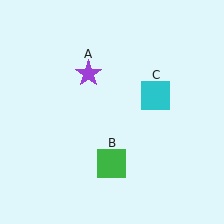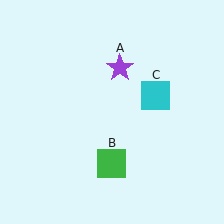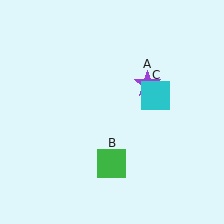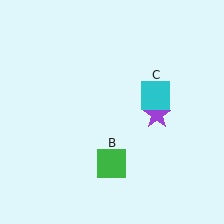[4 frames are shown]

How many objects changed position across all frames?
1 object changed position: purple star (object A).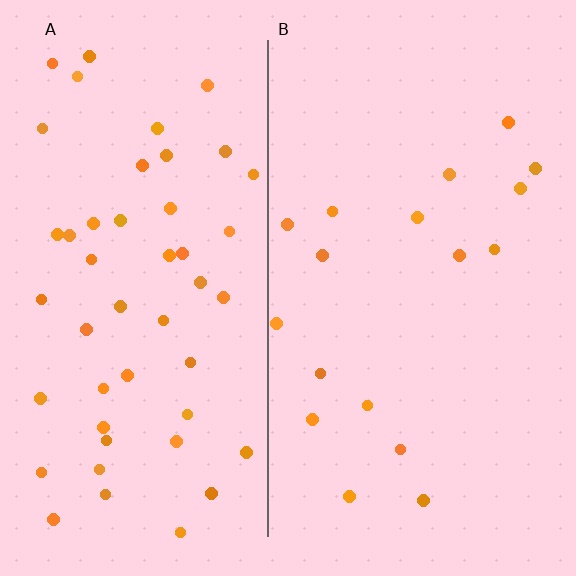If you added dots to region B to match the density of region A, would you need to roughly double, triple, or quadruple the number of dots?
Approximately triple.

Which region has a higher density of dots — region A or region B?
A (the left).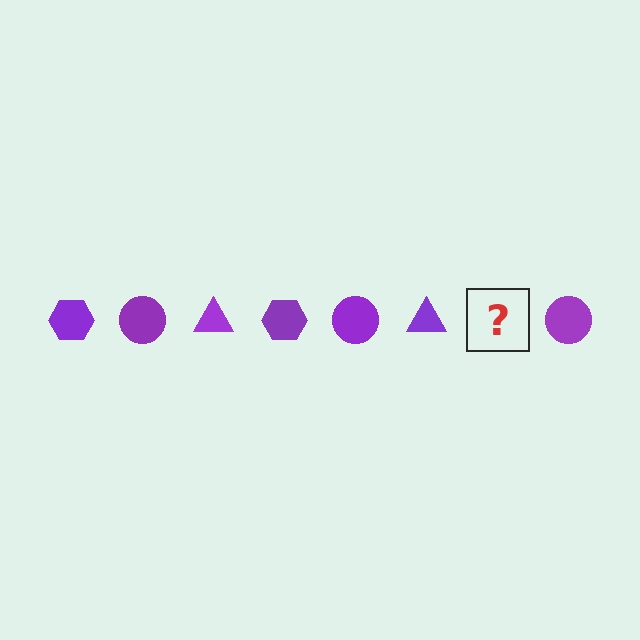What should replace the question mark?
The question mark should be replaced with a purple hexagon.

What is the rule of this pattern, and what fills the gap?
The rule is that the pattern cycles through hexagon, circle, triangle shapes in purple. The gap should be filled with a purple hexagon.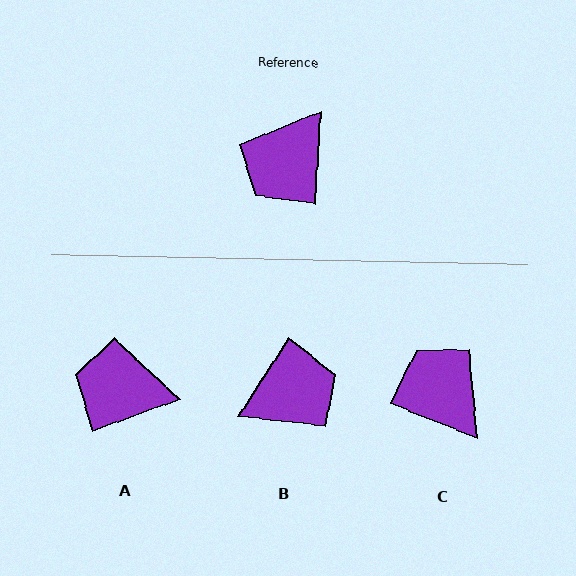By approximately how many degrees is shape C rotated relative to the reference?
Approximately 108 degrees clockwise.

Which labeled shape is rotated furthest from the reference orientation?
B, about 151 degrees away.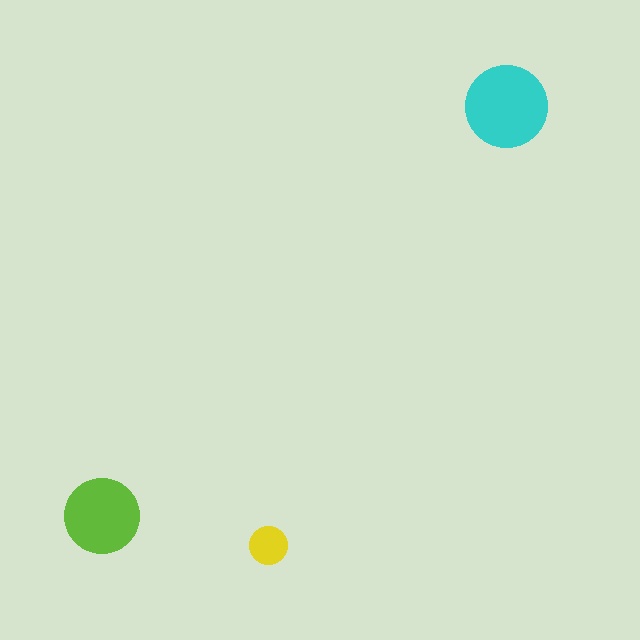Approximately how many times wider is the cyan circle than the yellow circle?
About 2 times wider.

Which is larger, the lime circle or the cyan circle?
The cyan one.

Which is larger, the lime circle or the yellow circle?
The lime one.